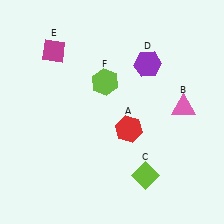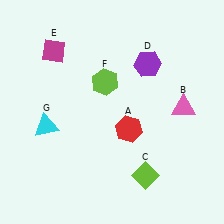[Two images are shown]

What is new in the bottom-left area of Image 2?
A cyan triangle (G) was added in the bottom-left area of Image 2.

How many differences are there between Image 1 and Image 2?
There is 1 difference between the two images.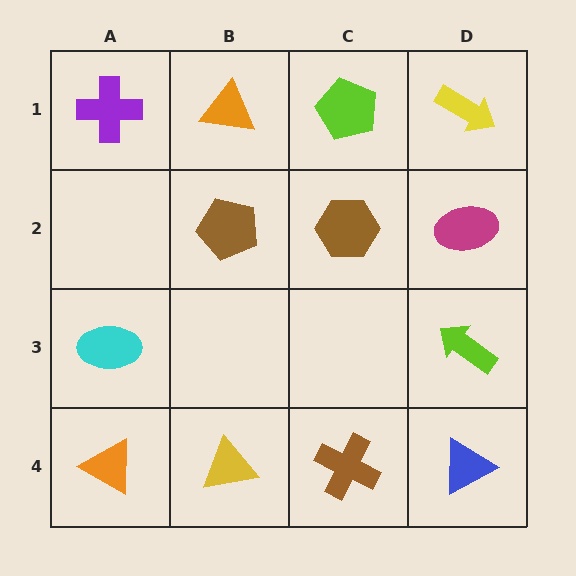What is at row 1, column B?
An orange triangle.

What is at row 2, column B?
A brown pentagon.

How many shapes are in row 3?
2 shapes.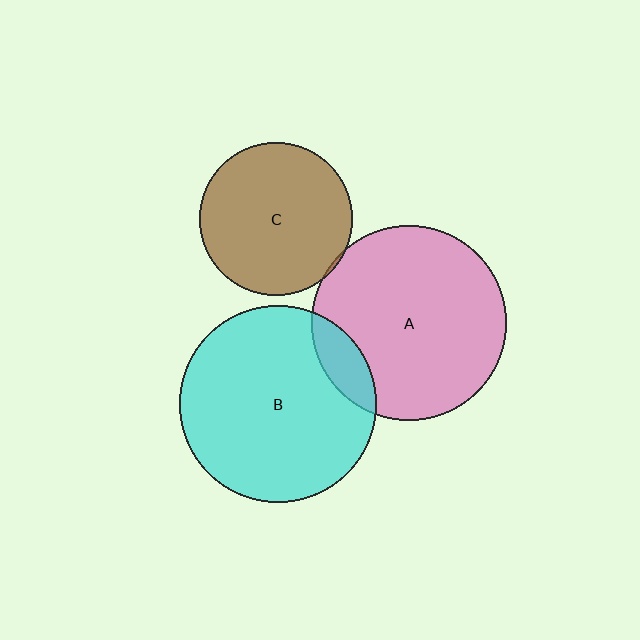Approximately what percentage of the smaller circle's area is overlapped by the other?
Approximately 10%.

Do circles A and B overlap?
Yes.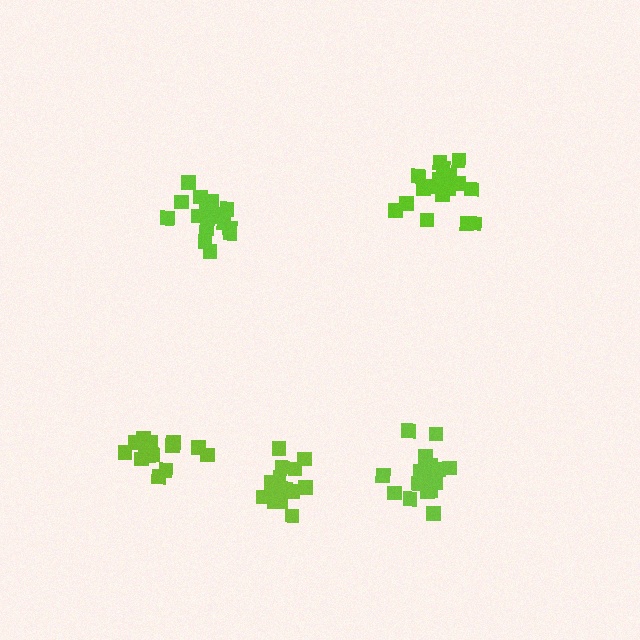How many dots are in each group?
Group 1: 20 dots, Group 2: 15 dots, Group 3: 17 dots, Group 4: 17 dots, Group 5: 14 dots (83 total).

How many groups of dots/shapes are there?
There are 5 groups.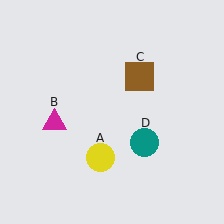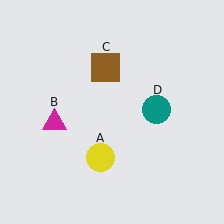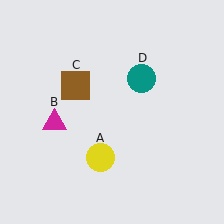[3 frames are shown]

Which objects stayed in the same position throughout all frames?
Yellow circle (object A) and magenta triangle (object B) remained stationary.